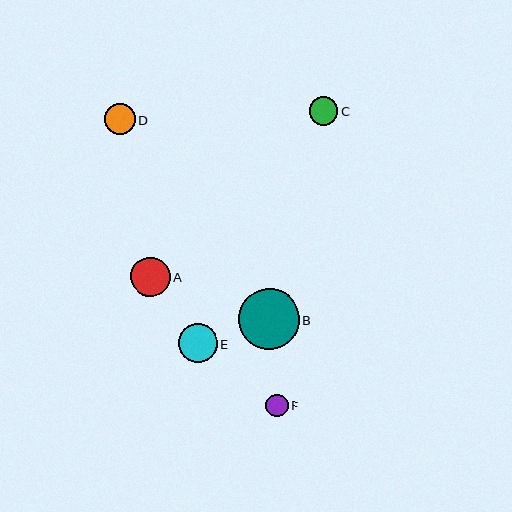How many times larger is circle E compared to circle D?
Circle E is approximately 1.3 times the size of circle D.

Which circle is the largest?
Circle B is the largest with a size of approximately 61 pixels.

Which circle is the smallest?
Circle F is the smallest with a size of approximately 23 pixels.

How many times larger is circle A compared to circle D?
Circle A is approximately 1.3 times the size of circle D.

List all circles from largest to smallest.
From largest to smallest: B, A, E, D, C, F.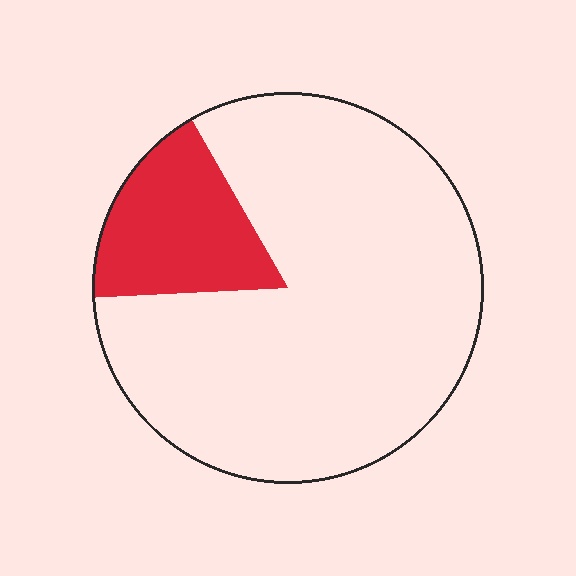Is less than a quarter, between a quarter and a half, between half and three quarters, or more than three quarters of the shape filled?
Less than a quarter.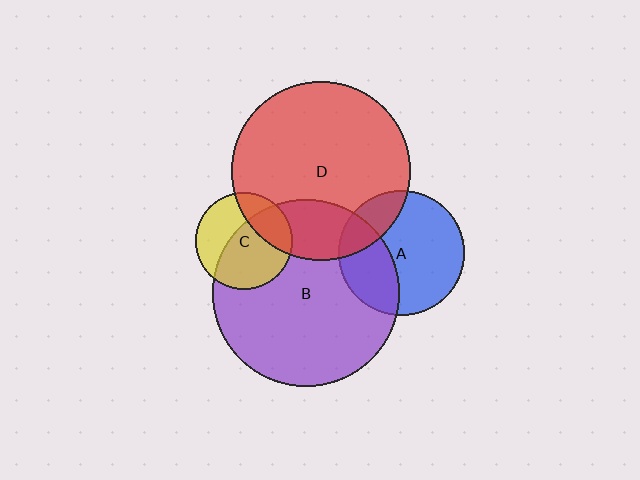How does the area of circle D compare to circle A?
Approximately 2.0 times.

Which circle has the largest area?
Circle B (purple).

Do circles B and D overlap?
Yes.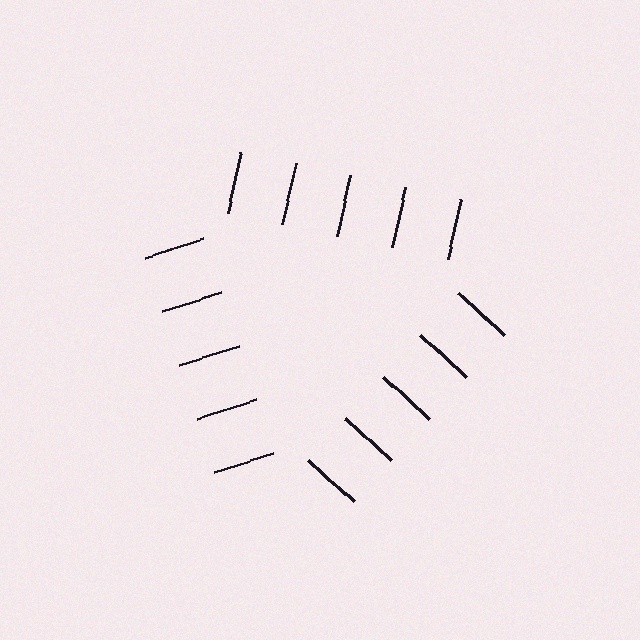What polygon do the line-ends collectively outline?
An illusory triangle — the line segments terminate on its edges but no continuous stroke is drawn.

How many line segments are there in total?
15 — 5 along each of the 3 edges.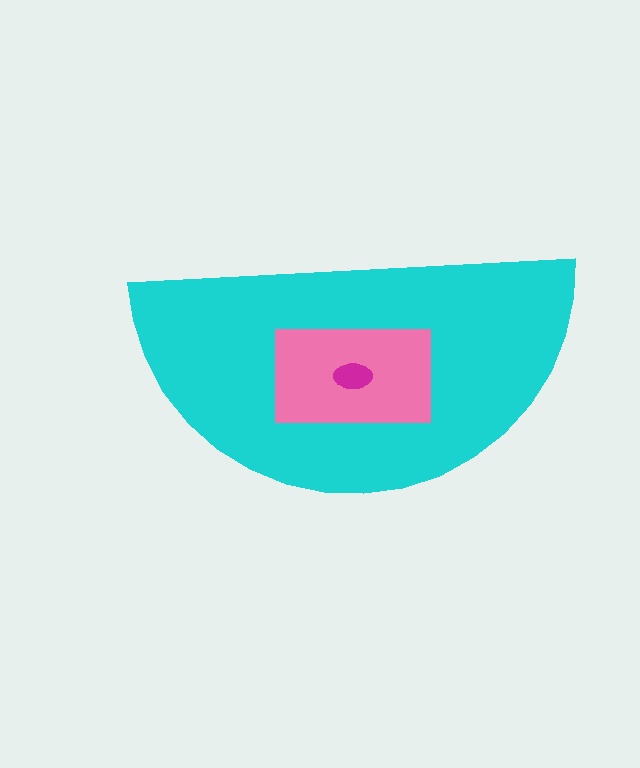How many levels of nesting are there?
3.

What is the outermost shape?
The cyan semicircle.